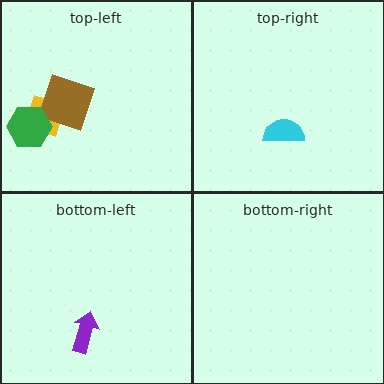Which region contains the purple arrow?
The bottom-left region.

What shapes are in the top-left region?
The yellow cross, the brown square, the green hexagon.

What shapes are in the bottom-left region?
The purple arrow.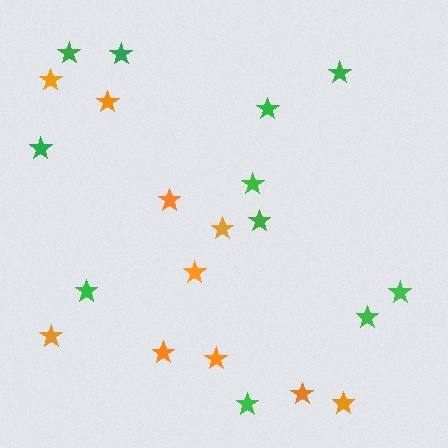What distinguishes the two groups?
There are 2 groups: one group of green stars (11) and one group of orange stars (10).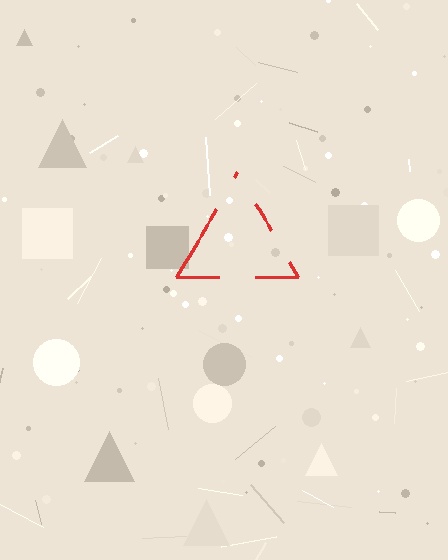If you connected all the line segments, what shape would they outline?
They would outline a triangle.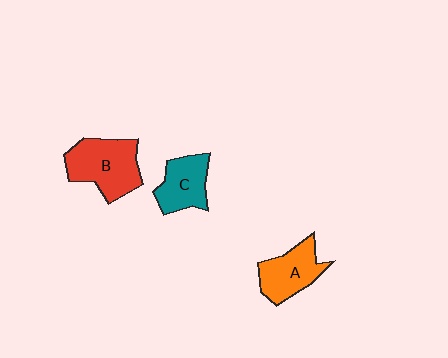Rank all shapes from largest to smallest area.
From largest to smallest: B (red), A (orange), C (teal).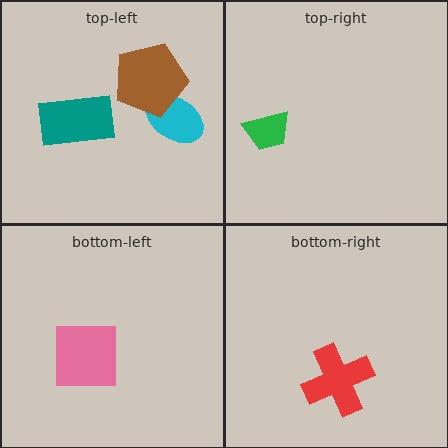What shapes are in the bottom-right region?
The red cross.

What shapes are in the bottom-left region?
The pink square.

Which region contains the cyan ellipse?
The top-left region.